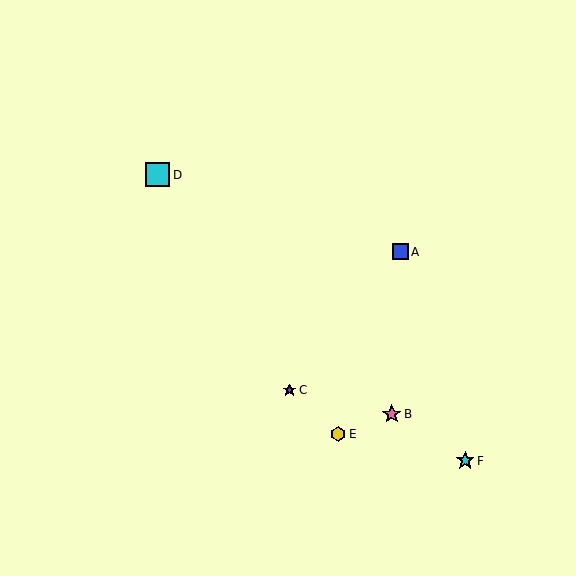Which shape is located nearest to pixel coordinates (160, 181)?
The cyan square (labeled D) at (158, 175) is nearest to that location.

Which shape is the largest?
The cyan square (labeled D) is the largest.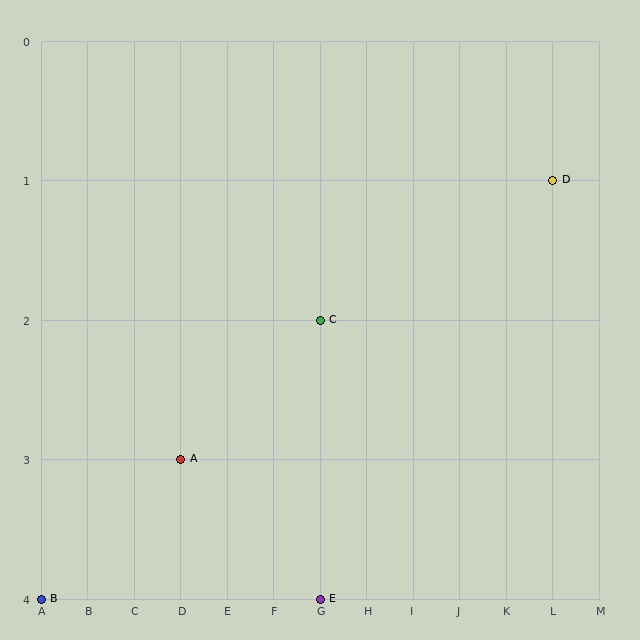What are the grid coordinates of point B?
Point B is at grid coordinates (A, 4).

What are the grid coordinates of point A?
Point A is at grid coordinates (D, 3).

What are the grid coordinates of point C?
Point C is at grid coordinates (G, 2).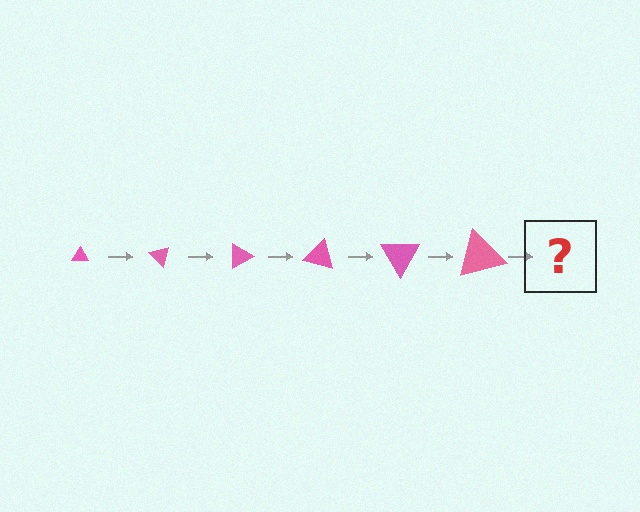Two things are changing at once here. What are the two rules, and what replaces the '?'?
The two rules are that the triangle grows larger each step and it rotates 45 degrees each step. The '?' should be a triangle, larger than the previous one and rotated 270 degrees from the start.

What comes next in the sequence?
The next element should be a triangle, larger than the previous one and rotated 270 degrees from the start.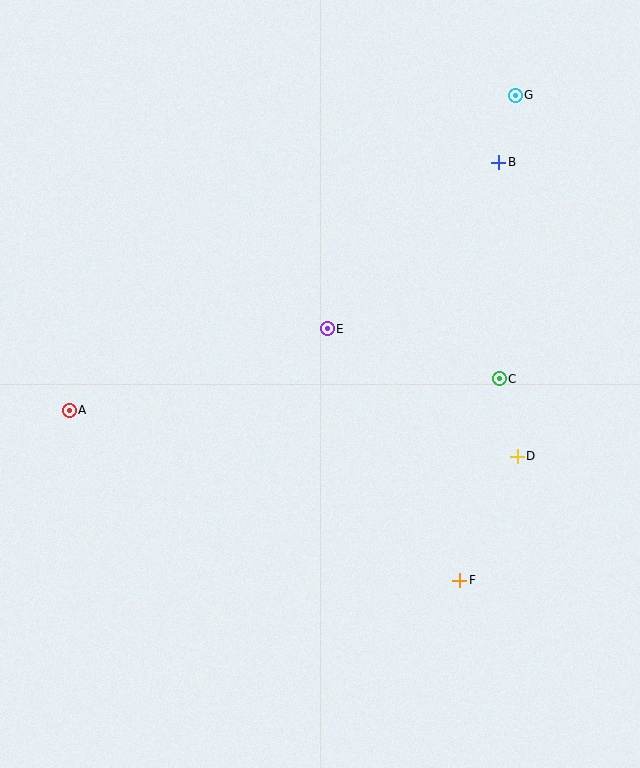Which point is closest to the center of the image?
Point E at (327, 329) is closest to the center.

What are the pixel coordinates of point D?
Point D is at (517, 456).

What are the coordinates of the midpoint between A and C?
The midpoint between A and C is at (284, 395).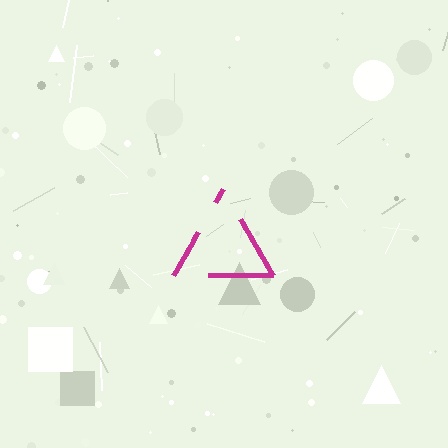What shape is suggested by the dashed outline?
The dashed outline suggests a triangle.